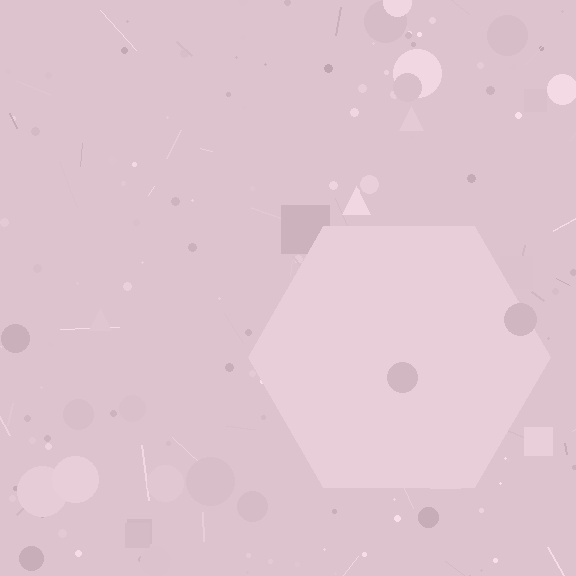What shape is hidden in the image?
A hexagon is hidden in the image.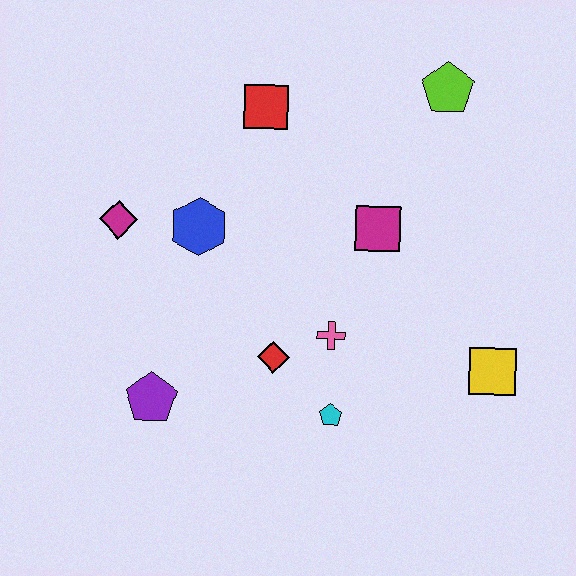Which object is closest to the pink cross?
The red diamond is closest to the pink cross.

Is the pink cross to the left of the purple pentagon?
No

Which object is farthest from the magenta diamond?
The yellow square is farthest from the magenta diamond.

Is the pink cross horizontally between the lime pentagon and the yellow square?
No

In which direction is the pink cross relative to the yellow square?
The pink cross is to the left of the yellow square.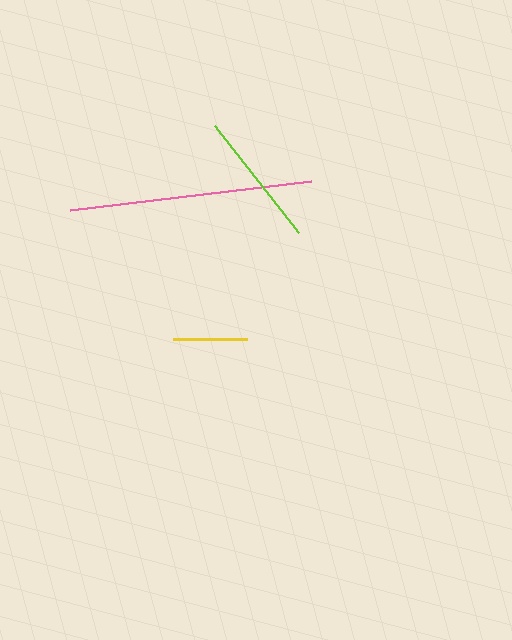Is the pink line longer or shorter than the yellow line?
The pink line is longer than the yellow line.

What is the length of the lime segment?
The lime segment is approximately 137 pixels long.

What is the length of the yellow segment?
The yellow segment is approximately 74 pixels long.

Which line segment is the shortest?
The yellow line is the shortest at approximately 74 pixels.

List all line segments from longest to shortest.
From longest to shortest: pink, lime, yellow.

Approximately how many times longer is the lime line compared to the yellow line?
The lime line is approximately 1.8 times the length of the yellow line.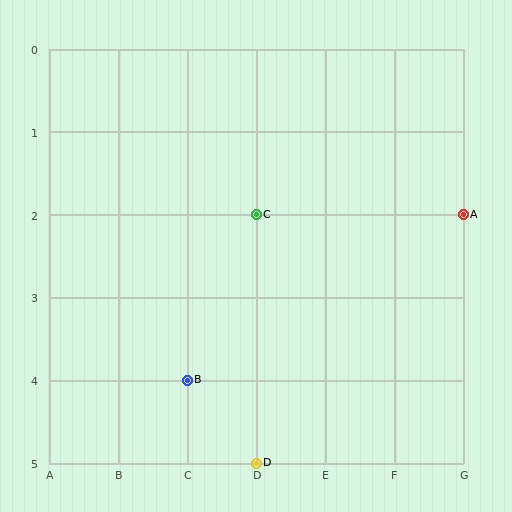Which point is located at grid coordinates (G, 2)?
Point A is at (G, 2).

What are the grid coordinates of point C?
Point C is at grid coordinates (D, 2).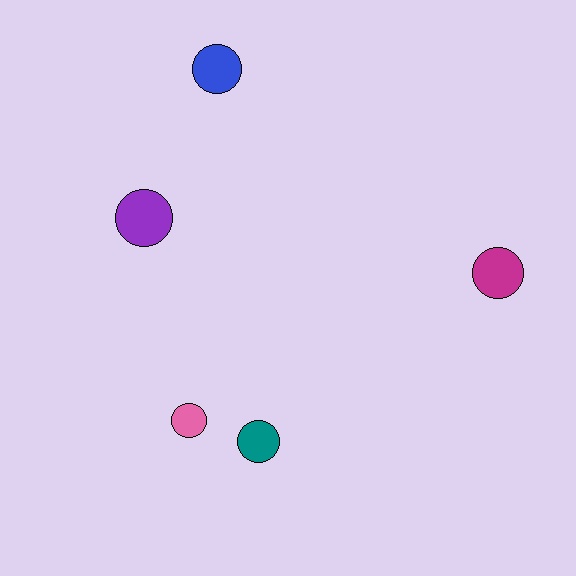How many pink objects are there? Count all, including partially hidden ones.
There is 1 pink object.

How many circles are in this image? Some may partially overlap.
There are 5 circles.